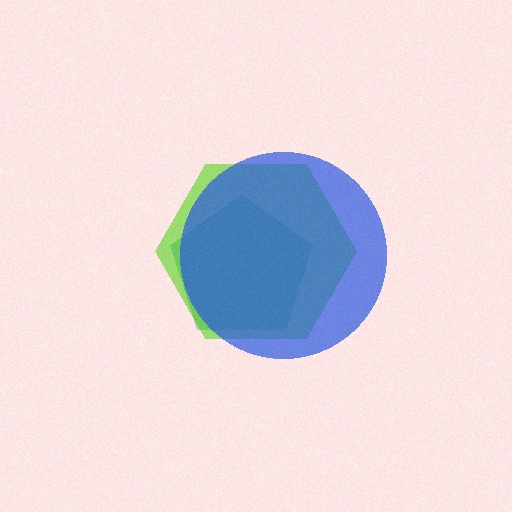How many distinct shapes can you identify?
There are 3 distinct shapes: a lime hexagon, a green pentagon, a blue circle.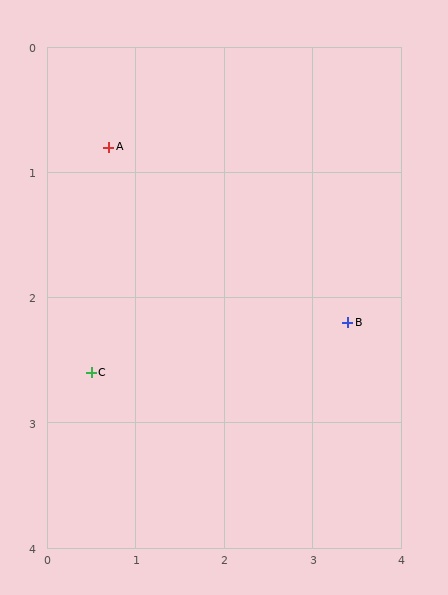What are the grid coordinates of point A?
Point A is at approximately (0.7, 0.8).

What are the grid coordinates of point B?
Point B is at approximately (3.4, 2.2).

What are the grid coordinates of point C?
Point C is at approximately (0.5, 2.6).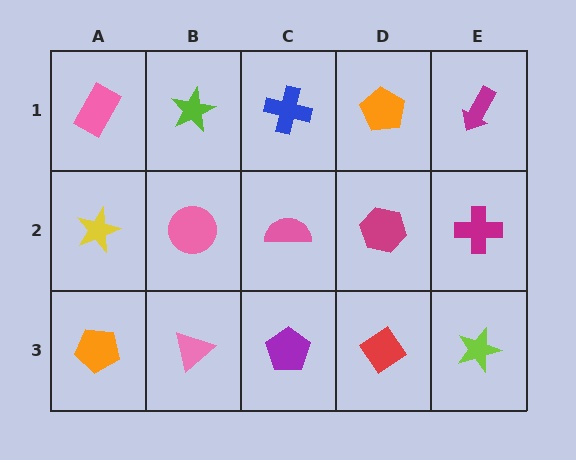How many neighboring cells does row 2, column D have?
4.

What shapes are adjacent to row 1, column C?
A pink semicircle (row 2, column C), a lime star (row 1, column B), an orange pentagon (row 1, column D).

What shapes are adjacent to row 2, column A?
A pink rectangle (row 1, column A), an orange pentagon (row 3, column A), a pink circle (row 2, column B).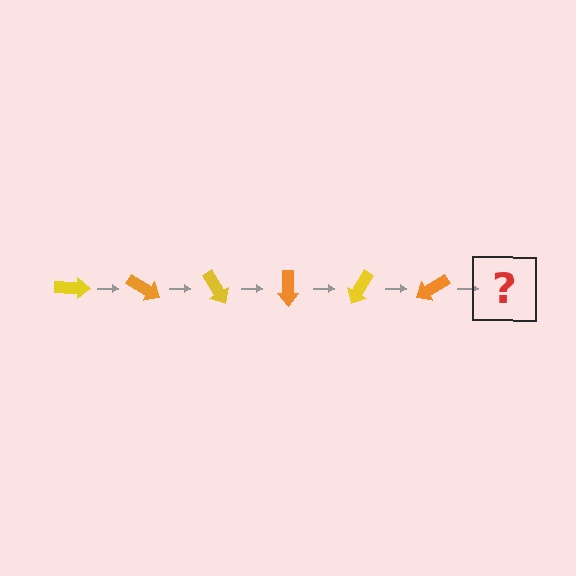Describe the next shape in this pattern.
It should be a yellow arrow, rotated 180 degrees from the start.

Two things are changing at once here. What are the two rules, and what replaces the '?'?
The two rules are that it rotates 30 degrees each step and the color cycles through yellow and orange. The '?' should be a yellow arrow, rotated 180 degrees from the start.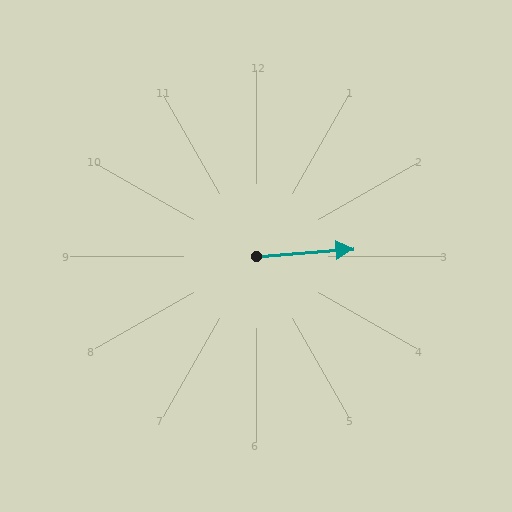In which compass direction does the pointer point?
East.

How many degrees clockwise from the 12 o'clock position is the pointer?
Approximately 86 degrees.